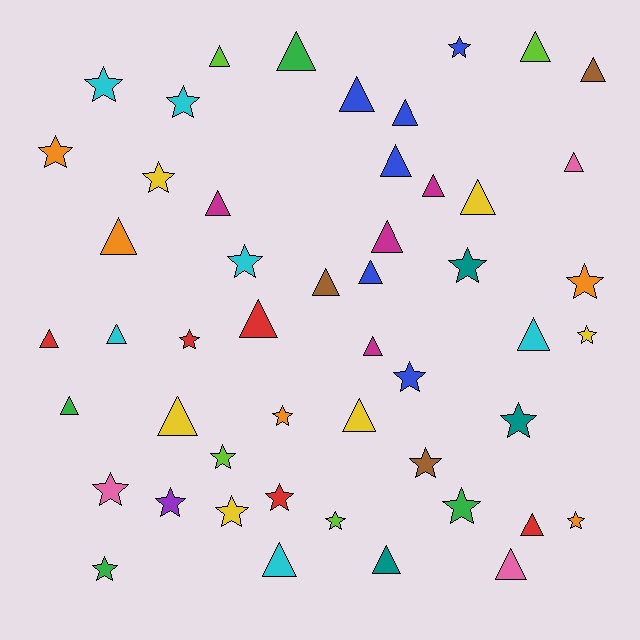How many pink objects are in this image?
There are 3 pink objects.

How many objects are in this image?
There are 50 objects.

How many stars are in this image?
There are 23 stars.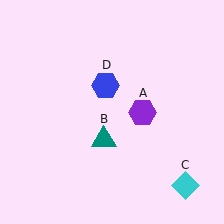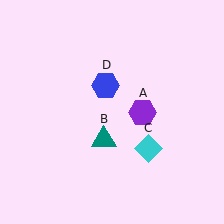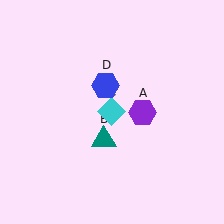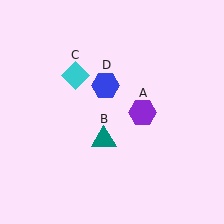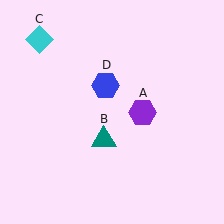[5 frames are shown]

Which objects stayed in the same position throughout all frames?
Purple hexagon (object A) and teal triangle (object B) and blue hexagon (object D) remained stationary.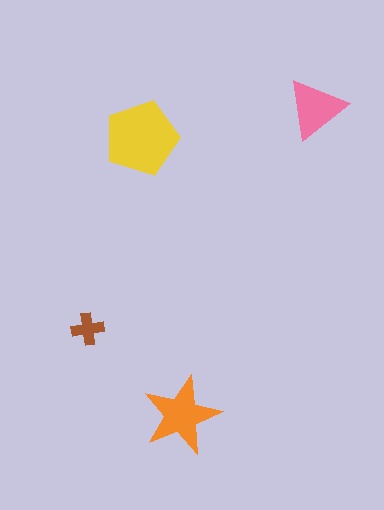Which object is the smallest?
The brown cross.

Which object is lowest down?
The orange star is bottommost.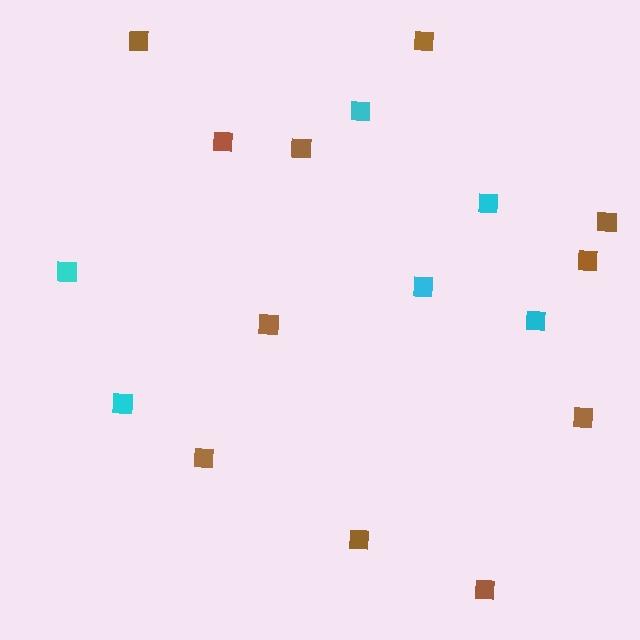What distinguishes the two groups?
There are 2 groups: one group of brown squares (11) and one group of cyan squares (6).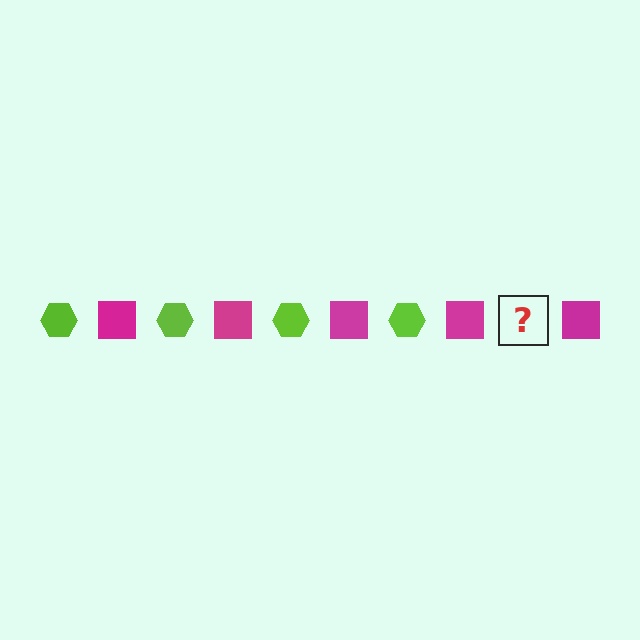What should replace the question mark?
The question mark should be replaced with a lime hexagon.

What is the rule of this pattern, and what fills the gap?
The rule is that the pattern alternates between lime hexagon and magenta square. The gap should be filled with a lime hexagon.